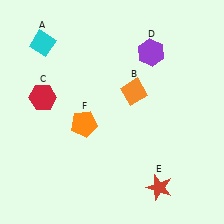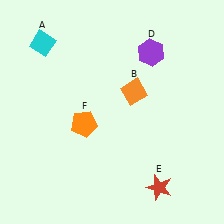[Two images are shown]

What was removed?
The red hexagon (C) was removed in Image 2.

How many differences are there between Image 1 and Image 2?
There is 1 difference between the two images.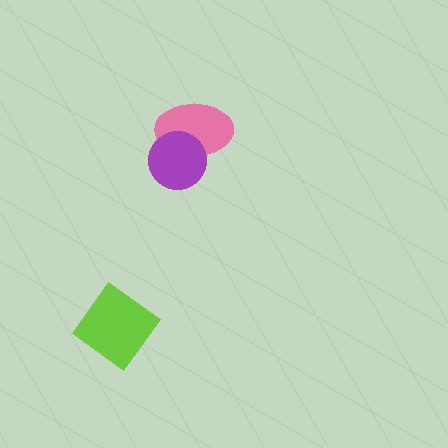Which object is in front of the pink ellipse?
The purple circle is in front of the pink ellipse.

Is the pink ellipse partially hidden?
Yes, it is partially covered by another shape.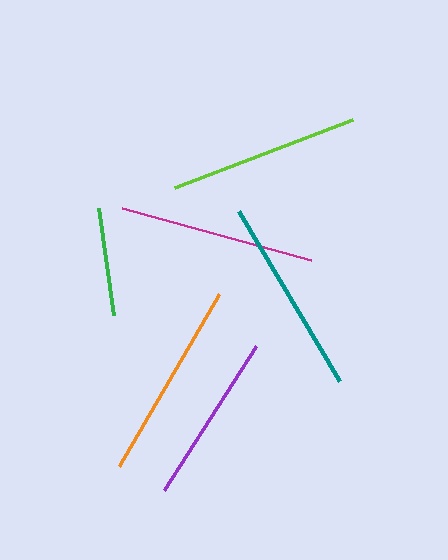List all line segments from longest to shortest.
From longest to shortest: orange, teal, magenta, lime, purple, green.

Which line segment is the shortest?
The green line is the shortest at approximately 108 pixels.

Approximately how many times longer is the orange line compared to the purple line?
The orange line is approximately 1.2 times the length of the purple line.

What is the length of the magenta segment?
The magenta segment is approximately 196 pixels long.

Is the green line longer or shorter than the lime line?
The lime line is longer than the green line.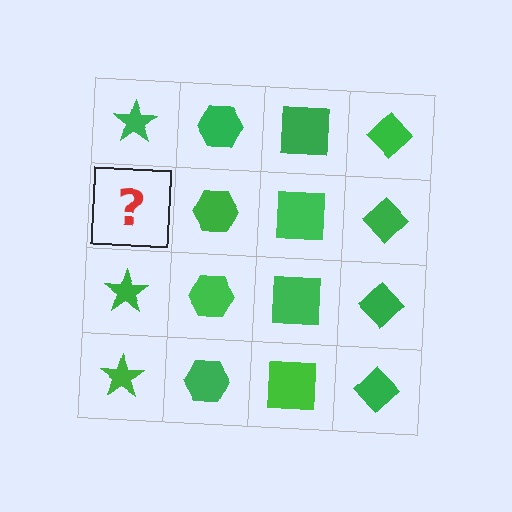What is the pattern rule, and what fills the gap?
The rule is that each column has a consistent shape. The gap should be filled with a green star.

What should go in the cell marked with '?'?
The missing cell should contain a green star.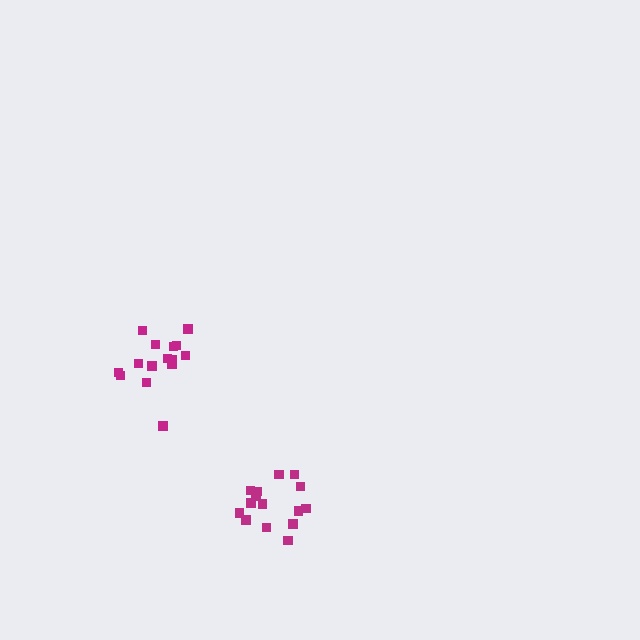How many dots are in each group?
Group 1: 15 dots, Group 2: 15 dots (30 total).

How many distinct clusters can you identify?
There are 2 distinct clusters.